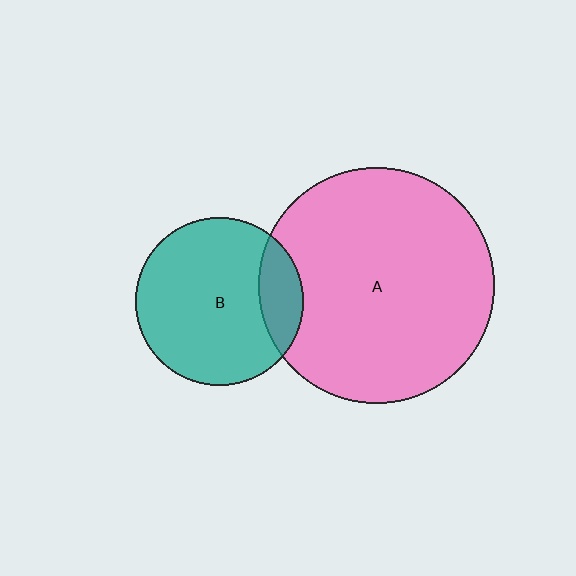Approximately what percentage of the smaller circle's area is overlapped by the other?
Approximately 15%.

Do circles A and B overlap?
Yes.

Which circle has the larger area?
Circle A (pink).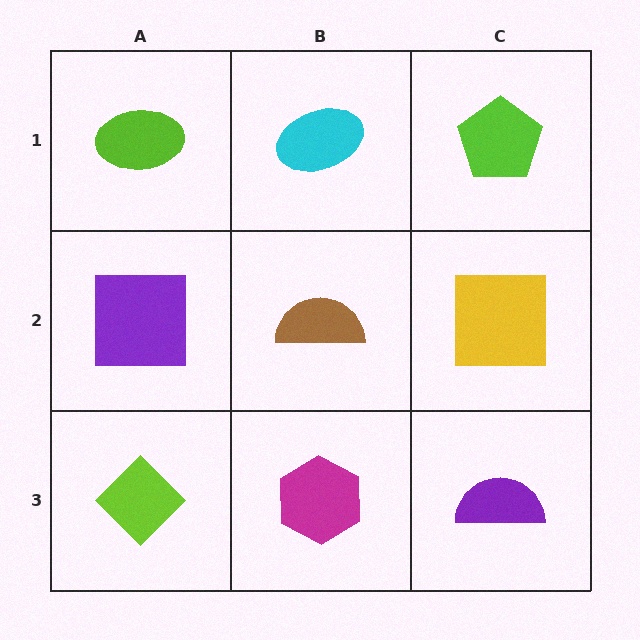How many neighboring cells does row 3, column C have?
2.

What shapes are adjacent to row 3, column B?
A brown semicircle (row 2, column B), a lime diamond (row 3, column A), a purple semicircle (row 3, column C).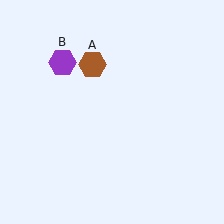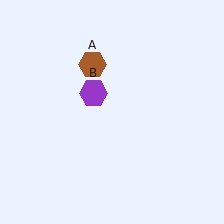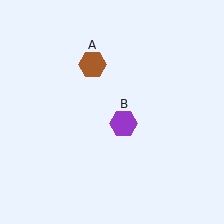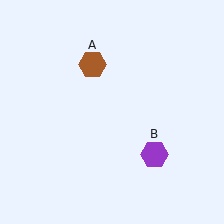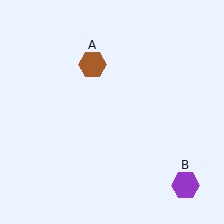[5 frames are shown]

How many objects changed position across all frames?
1 object changed position: purple hexagon (object B).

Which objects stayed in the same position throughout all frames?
Brown hexagon (object A) remained stationary.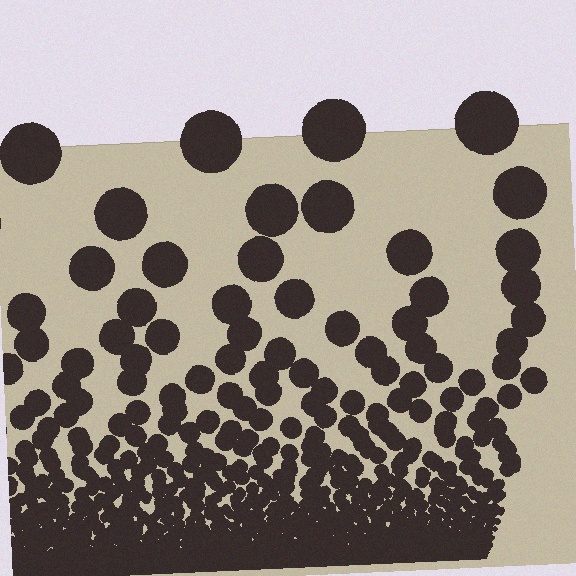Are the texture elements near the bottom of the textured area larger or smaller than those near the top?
Smaller. The gradient is inverted — elements near the bottom are smaller and denser.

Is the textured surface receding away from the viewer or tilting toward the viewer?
The surface appears to tilt toward the viewer. Texture elements get larger and sparser toward the top.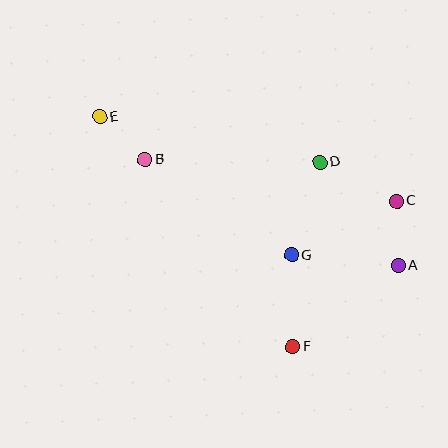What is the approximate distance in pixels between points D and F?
The distance between D and F is approximately 186 pixels.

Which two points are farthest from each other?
Points A and E are farthest from each other.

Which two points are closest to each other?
Points B and E are closest to each other.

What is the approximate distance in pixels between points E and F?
The distance between E and F is approximately 300 pixels.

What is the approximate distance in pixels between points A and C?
The distance between A and C is approximately 65 pixels.